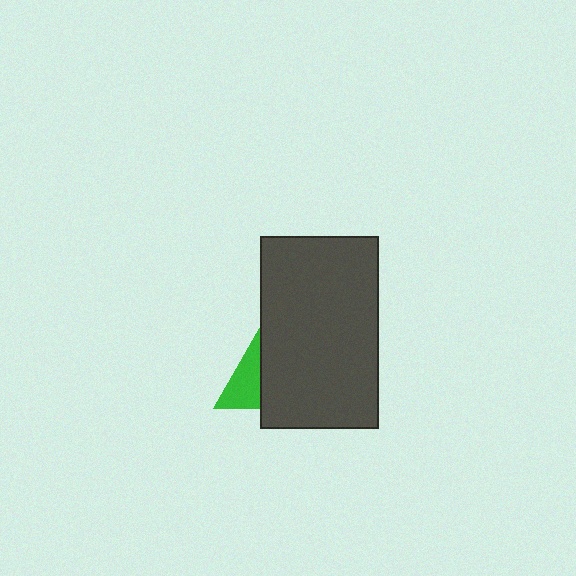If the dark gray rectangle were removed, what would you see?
You would see the complete green triangle.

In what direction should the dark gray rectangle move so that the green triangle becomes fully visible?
The dark gray rectangle should move right. That is the shortest direction to clear the overlap and leave the green triangle fully visible.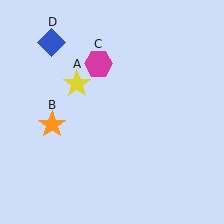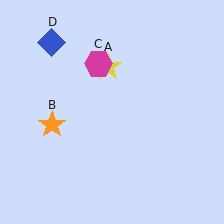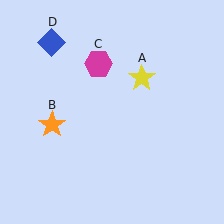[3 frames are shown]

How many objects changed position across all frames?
1 object changed position: yellow star (object A).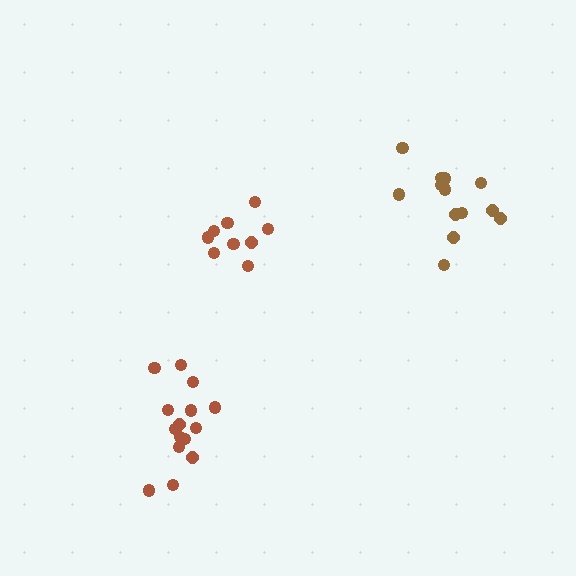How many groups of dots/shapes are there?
There are 3 groups.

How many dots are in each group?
Group 1: 13 dots, Group 2: 15 dots, Group 3: 9 dots (37 total).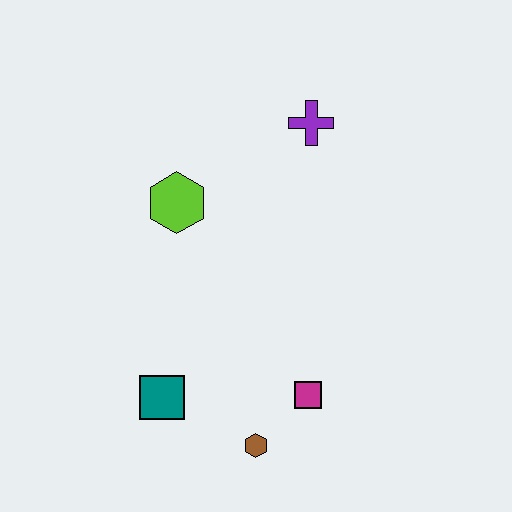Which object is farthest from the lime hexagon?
The brown hexagon is farthest from the lime hexagon.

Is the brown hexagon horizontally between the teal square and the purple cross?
Yes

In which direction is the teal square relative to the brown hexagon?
The teal square is to the left of the brown hexagon.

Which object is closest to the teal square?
The brown hexagon is closest to the teal square.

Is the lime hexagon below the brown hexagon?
No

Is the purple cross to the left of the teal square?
No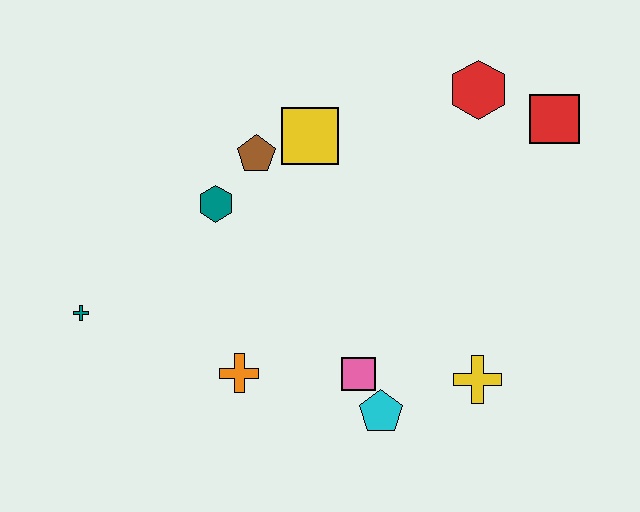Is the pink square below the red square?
Yes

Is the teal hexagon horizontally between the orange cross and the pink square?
No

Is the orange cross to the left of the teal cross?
No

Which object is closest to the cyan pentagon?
The pink square is closest to the cyan pentagon.